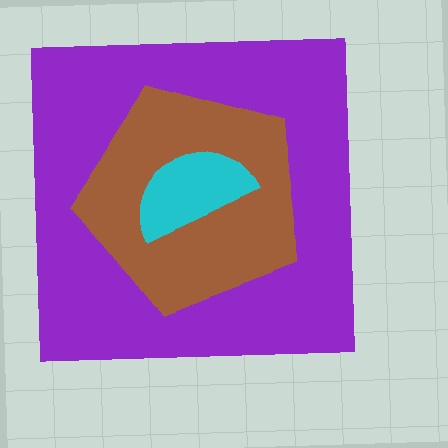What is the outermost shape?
The purple square.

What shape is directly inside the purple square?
The brown pentagon.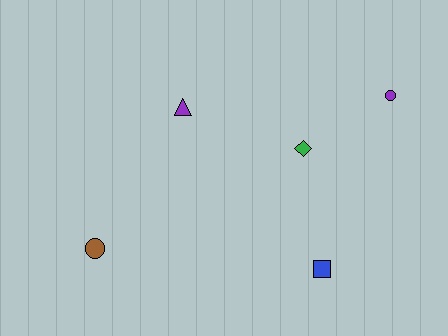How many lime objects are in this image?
There are no lime objects.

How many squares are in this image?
There is 1 square.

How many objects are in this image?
There are 5 objects.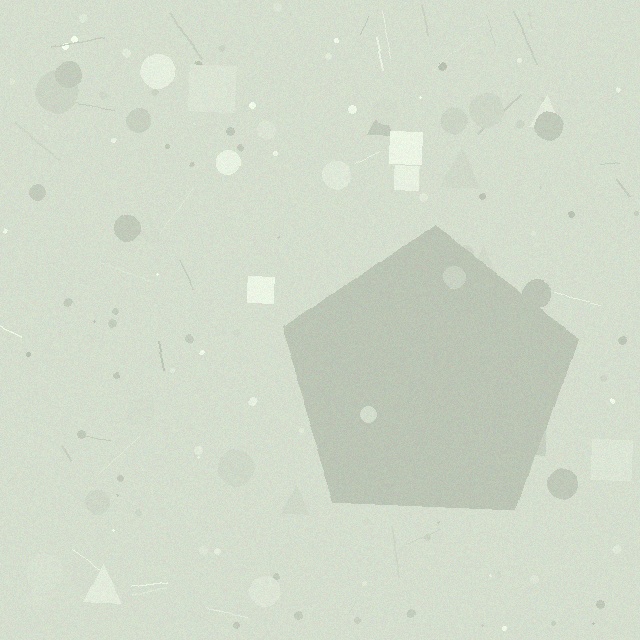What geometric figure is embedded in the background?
A pentagon is embedded in the background.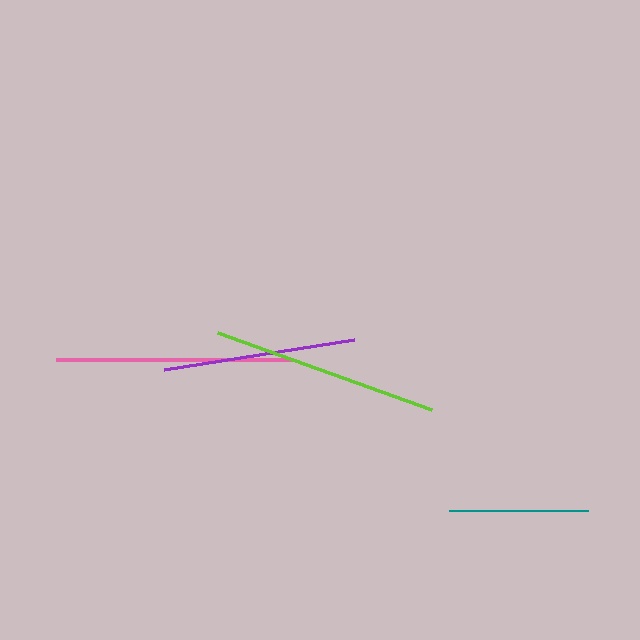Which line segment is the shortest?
The teal line is the shortest at approximately 138 pixels.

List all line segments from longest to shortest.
From longest to shortest: pink, lime, purple, teal.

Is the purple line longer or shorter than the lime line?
The lime line is longer than the purple line.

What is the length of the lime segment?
The lime segment is approximately 227 pixels long.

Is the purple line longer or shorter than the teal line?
The purple line is longer than the teal line.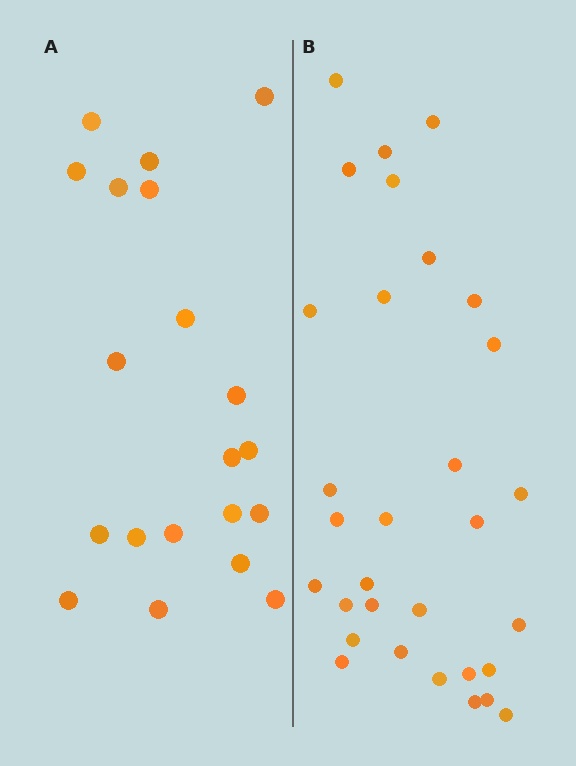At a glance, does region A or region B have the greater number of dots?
Region B (the right region) has more dots.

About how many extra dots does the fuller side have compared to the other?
Region B has roughly 12 or so more dots than region A.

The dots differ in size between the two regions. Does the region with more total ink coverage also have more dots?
No. Region A has more total ink coverage because its dots are larger, but region B actually contains more individual dots. Total area can be misleading — the number of items is what matters here.